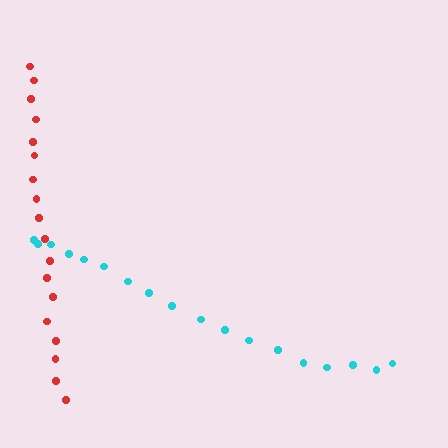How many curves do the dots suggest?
There are 2 distinct paths.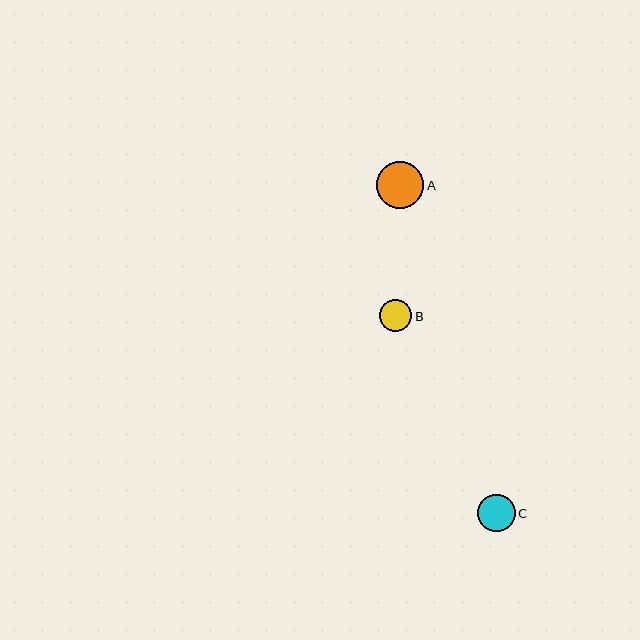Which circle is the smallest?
Circle B is the smallest with a size of approximately 32 pixels.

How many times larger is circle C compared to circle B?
Circle C is approximately 1.2 times the size of circle B.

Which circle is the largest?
Circle A is the largest with a size of approximately 47 pixels.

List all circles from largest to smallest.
From largest to smallest: A, C, B.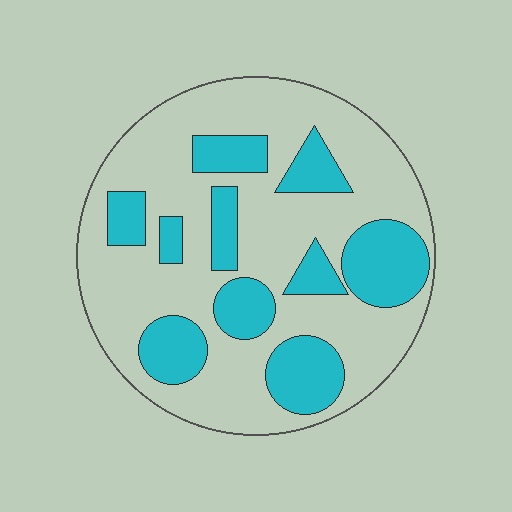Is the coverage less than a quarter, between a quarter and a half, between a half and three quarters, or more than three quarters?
Between a quarter and a half.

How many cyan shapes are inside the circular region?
10.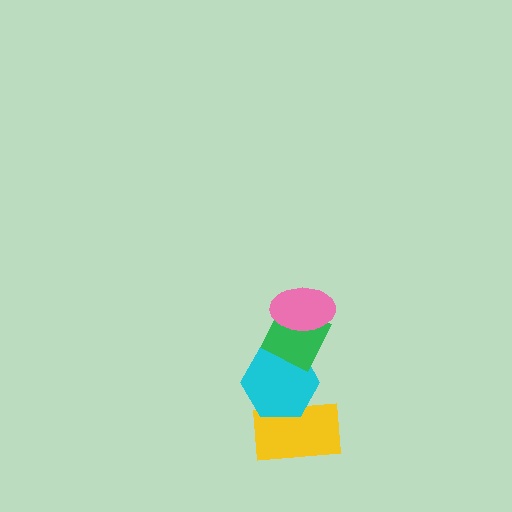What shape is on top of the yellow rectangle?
The cyan hexagon is on top of the yellow rectangle.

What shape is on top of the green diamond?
The pink ellipse is on top of the green diamond.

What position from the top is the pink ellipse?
The pink ellipse is 1st from the top.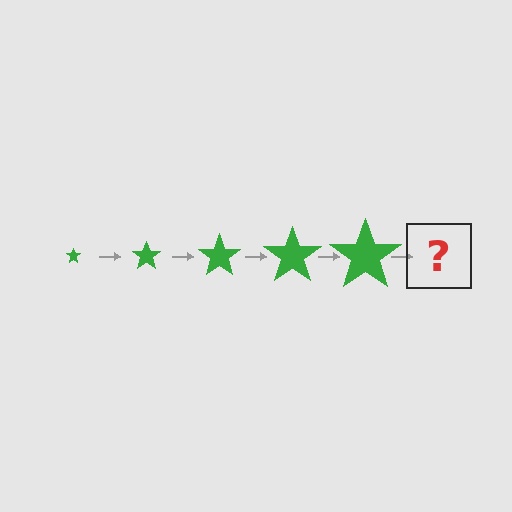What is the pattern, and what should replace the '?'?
The pattern is that the star gets progressively larger each step. The '?' should be a green star, larger than the previous one.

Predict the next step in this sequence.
The next step is a green star, larger than the previous one.